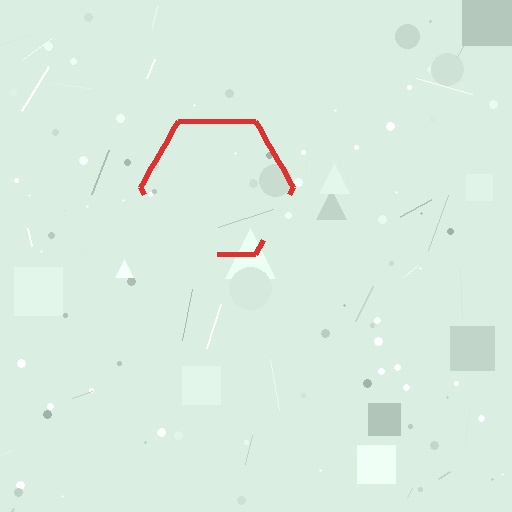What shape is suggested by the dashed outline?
The dashed outline suggests a hexagon.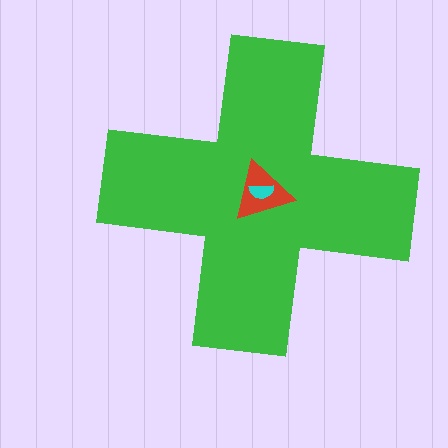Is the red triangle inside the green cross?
Yes.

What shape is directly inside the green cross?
The red triangle.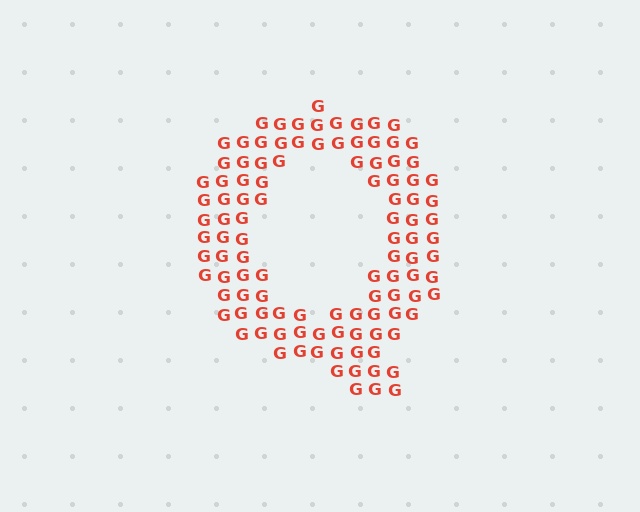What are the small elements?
The small elements are letter G's.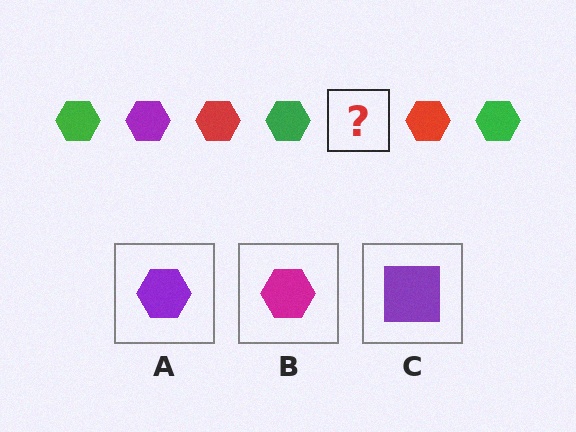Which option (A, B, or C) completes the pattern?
A.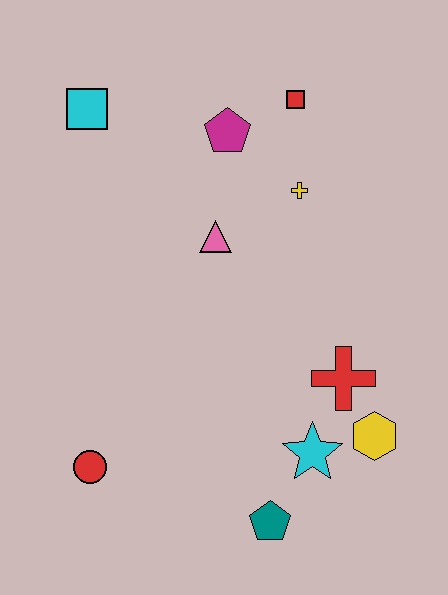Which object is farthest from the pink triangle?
The teal pentagon is farthest from the pink triangle.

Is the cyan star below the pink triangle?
Yes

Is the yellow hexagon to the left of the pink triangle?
No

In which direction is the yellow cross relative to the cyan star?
The yellow cross is above the cyan star.